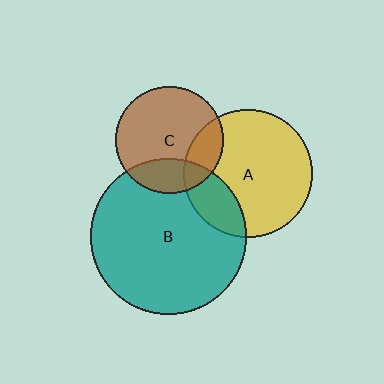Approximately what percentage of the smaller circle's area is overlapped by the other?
Approximately 20%.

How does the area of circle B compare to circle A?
Approximately 1.5 times.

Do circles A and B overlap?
Yes.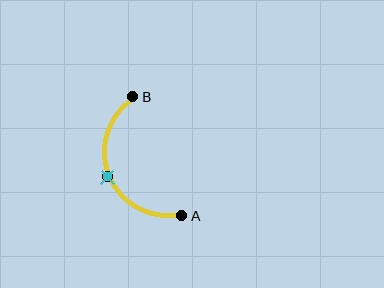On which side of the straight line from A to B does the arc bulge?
The arc bulges to the left of the straight line connecting A and B.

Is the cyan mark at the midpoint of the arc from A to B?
Yes. The cyan mark lies on the arc at equal arc-length from both A and B — it is the arc midpoint.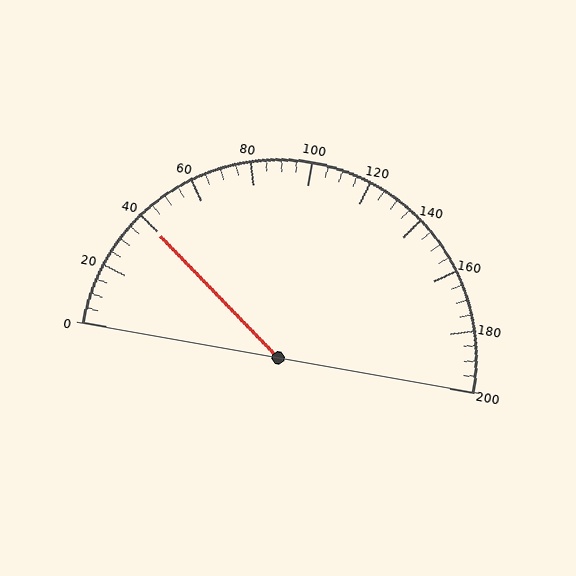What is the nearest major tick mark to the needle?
The nearest major tick mark is 40.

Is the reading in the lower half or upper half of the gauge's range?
The reading is in the lower half of the range (0 to 200).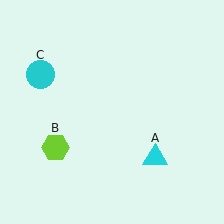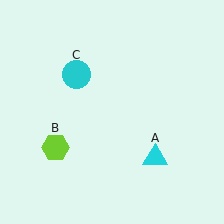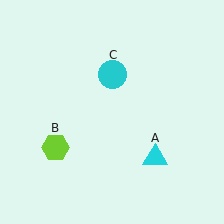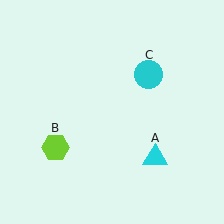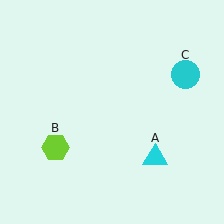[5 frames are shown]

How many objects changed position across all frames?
1 object changed position: cyan circle (object C).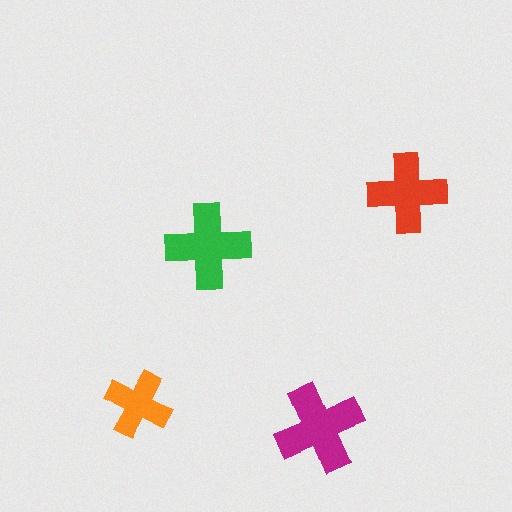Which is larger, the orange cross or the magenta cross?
The magenta one.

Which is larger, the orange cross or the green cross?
The green one.